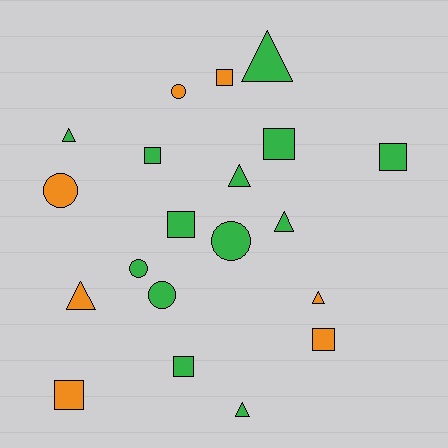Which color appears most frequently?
Green, with 13 objects.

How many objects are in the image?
There are 20 objects.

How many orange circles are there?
There are 2 orange circles.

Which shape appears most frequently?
Square, with 8 objects.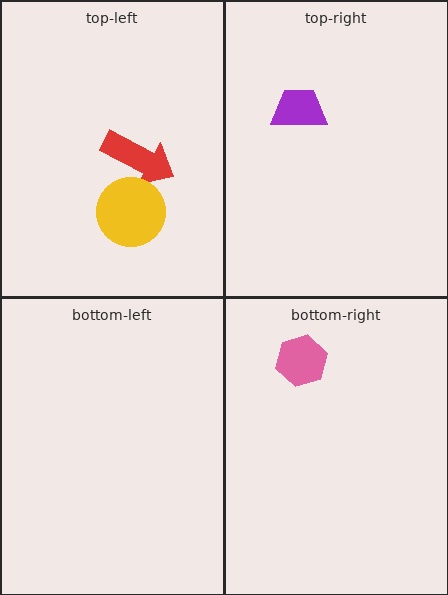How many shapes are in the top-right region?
1.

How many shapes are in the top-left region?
2.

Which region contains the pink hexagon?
The bottom-right region.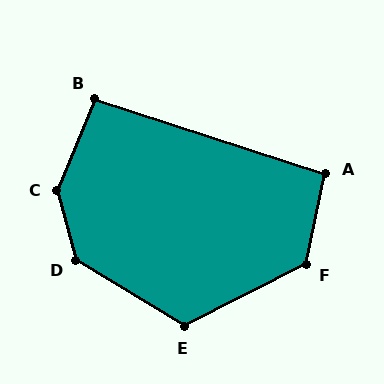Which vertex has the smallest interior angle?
B, at approximately 94 degrees.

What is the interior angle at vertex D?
Approximately 136 degrees (obtuse).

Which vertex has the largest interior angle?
C, at approximately 143 degrees.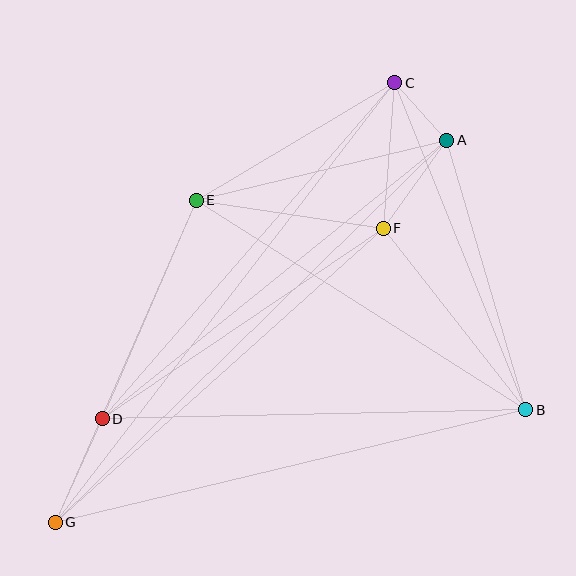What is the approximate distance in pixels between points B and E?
The distance between B and E is approximately 391 pixels.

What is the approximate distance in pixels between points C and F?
The distance between C and F is approximately 146 pixels.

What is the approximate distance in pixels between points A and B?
The distance between A and B is approximately 281 pixels.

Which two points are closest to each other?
Points A and C are closest to each other.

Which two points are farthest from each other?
Points C and G are farthest from each other.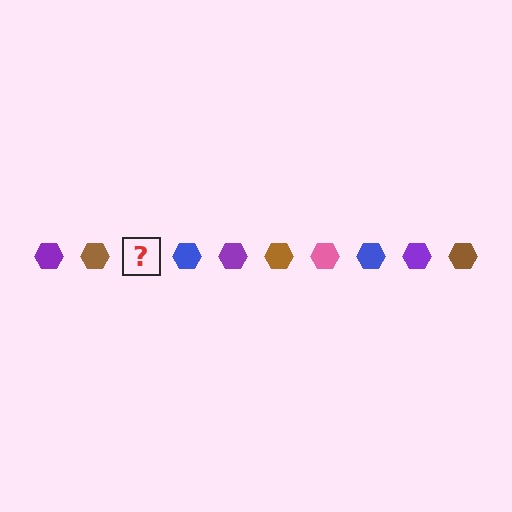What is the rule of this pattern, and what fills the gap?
The rule is that the pattern cycles through purple, brown, pink, blue hexagons. The gap should be filled with a pink hexagon.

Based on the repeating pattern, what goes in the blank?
The blank should be a pink hexagon.